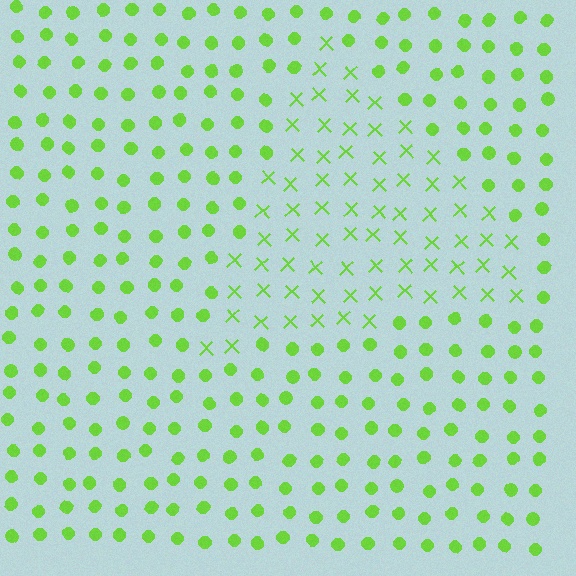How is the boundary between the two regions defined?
The boundary is defined by a change in element shape: X marks inside vs. circles outside. All elements share the same color and spacing.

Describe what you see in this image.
The image is filled with small lime elements arranged in a uniform grid. A triangle-shaped region contains X marks, while the surrounding area contains circles. The boundary is defined purely by the change in element shape.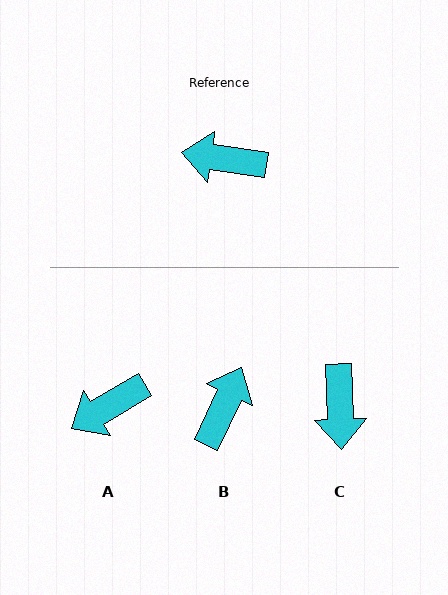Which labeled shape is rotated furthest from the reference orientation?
B, about 106 degrees away.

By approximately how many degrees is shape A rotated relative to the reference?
Approximately 39 degrees counter-clockwise.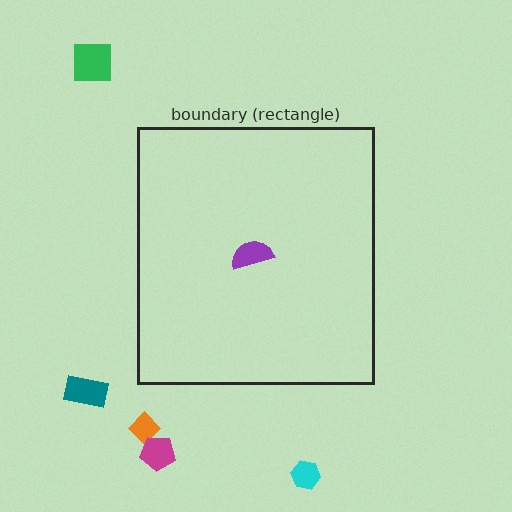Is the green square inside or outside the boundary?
Outside.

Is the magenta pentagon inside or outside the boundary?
Outside.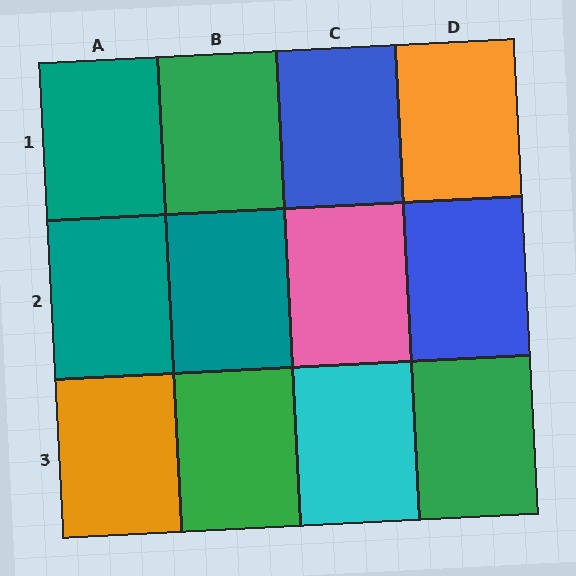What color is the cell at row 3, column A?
Orange.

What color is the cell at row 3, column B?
Green.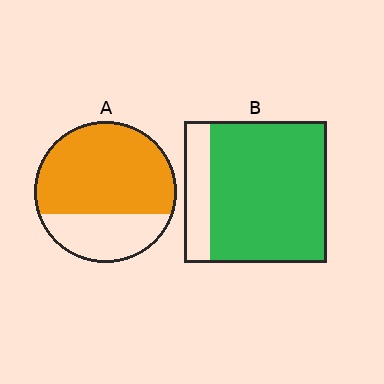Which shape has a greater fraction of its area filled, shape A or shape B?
Shape B.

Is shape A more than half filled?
Yes.